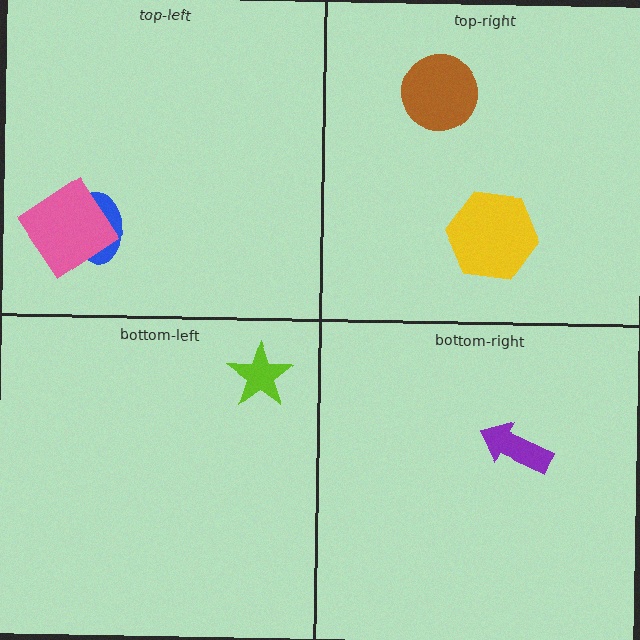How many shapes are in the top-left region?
2.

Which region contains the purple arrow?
The bottom-right region.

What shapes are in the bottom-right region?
The purple arrow.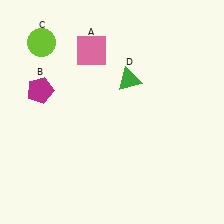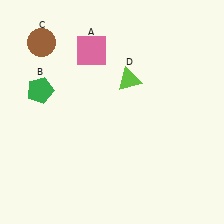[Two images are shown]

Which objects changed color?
B changed from magenta to green. C changed from lime to brown. D changed from green to lime.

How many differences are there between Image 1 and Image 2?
There are 3 differences between the two images.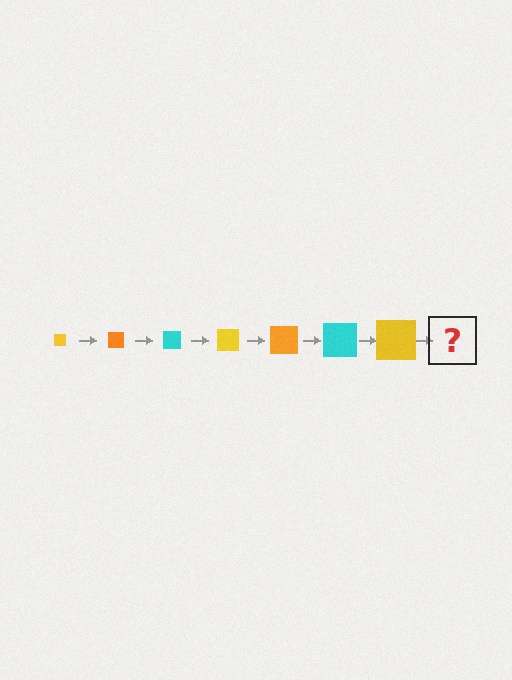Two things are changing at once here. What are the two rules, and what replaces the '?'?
The two rules are that the square grows larger each step and the color cycles through yellow, orange, and cyan. The '?' should be an orange square, larger than the previous one.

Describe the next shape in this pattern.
It should be an orange square, larger than the previous one.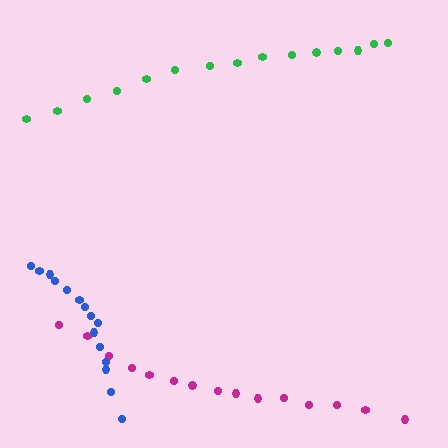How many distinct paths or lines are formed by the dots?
There are 3 distinct paths.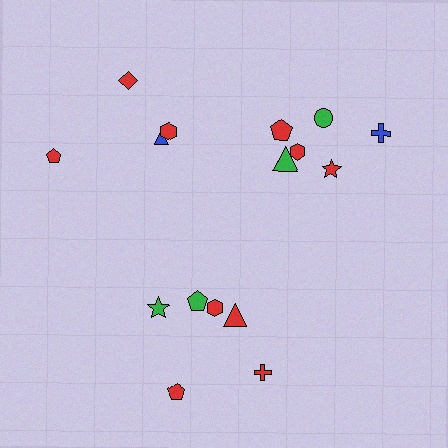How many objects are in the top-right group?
There are 6 objects.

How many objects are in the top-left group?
There are 4 objects.